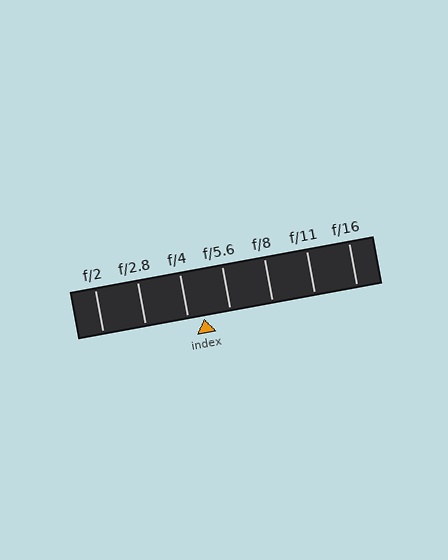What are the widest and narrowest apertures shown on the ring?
The widest aperture shown is f/2 and the narrowest is f/16.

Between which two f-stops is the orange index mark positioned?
The index mark is between f/4 and f/5.6.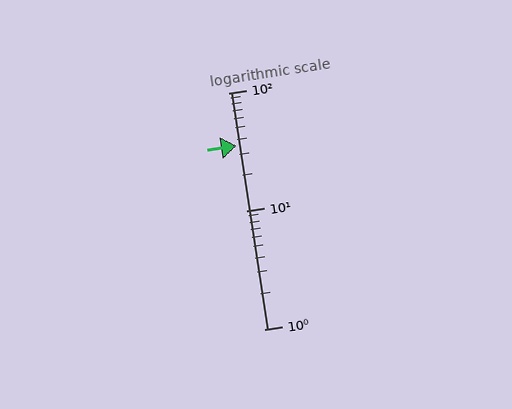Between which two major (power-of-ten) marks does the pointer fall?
The pointer is between 10 and 100.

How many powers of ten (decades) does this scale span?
The scale spans 2 decades, from 1 to 100.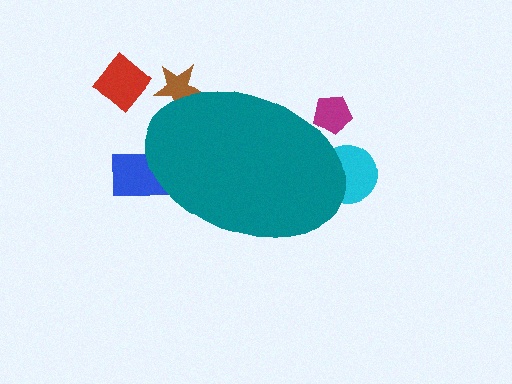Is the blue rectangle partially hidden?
Yes, the blue rectangle is partially hidden behind the teal ellipse.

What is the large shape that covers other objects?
A teal ellipse.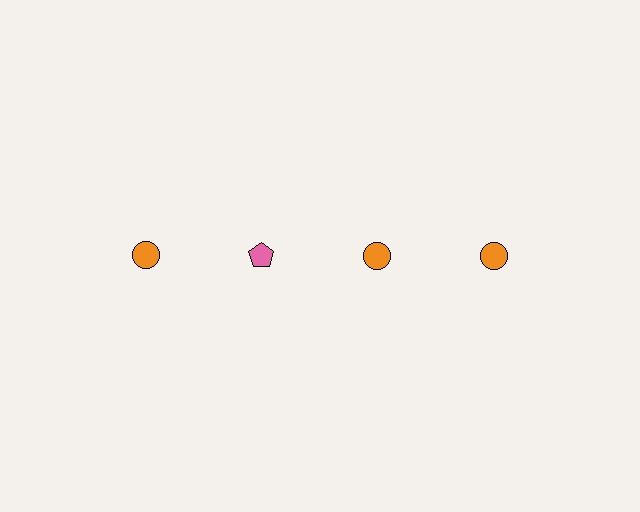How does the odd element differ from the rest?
It differs in both color (pink instead of orange) and shape (pentagon instead of circle).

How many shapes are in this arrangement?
There are 4 shapes arranged in a grid pattern.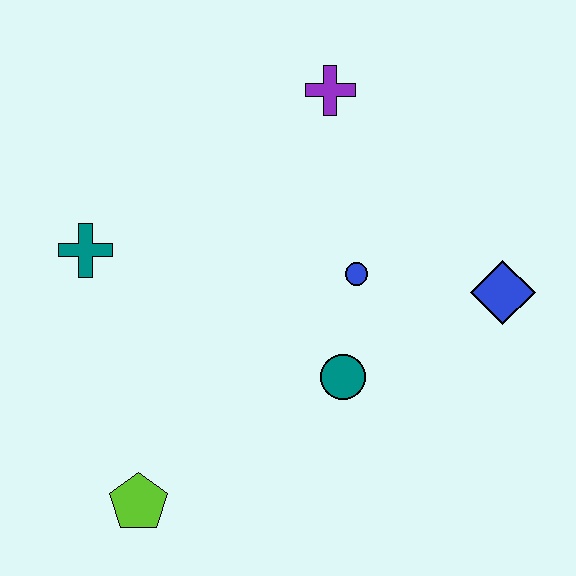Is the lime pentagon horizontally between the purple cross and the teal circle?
No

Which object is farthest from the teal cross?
The blue diamond is farthest from the teal cross.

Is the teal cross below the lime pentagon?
No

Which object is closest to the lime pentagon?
The teal circle is closest to the lime pentagon.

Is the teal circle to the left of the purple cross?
No